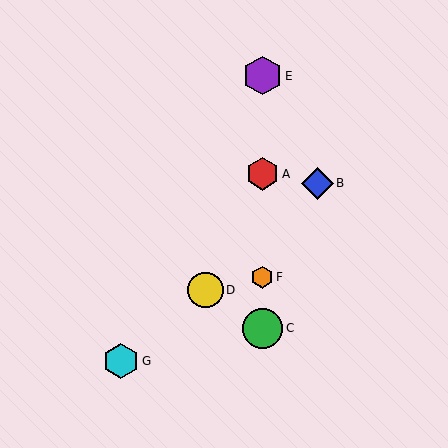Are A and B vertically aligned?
No, A is at x≈262 and B is at x≈317.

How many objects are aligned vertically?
4 objects (A, C, E, F) are aligned vertically.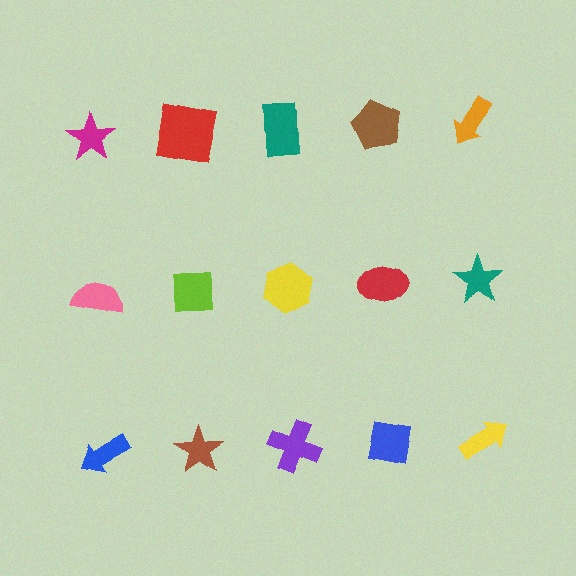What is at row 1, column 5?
An orange arrow.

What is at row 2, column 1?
A pink semicircle.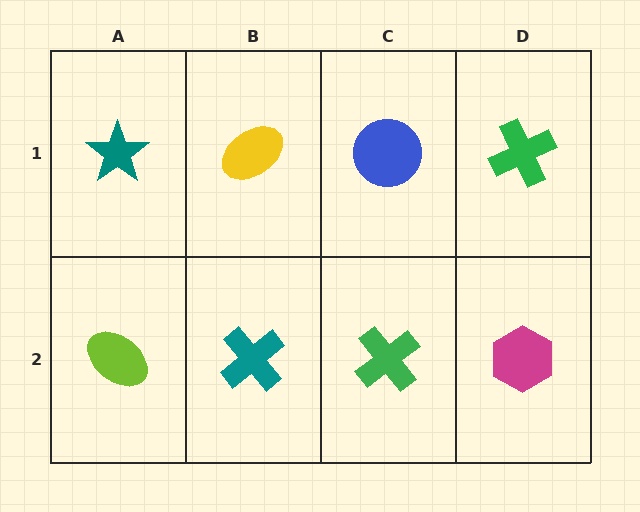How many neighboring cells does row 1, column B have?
3.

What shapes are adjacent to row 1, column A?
A lime ellipse (row 2, column A), a yellow ellipse (row 1, column B).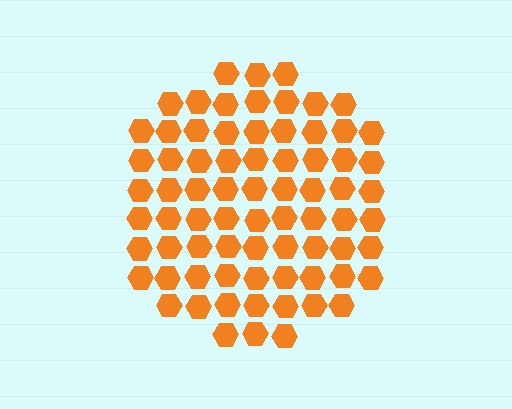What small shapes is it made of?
It is made of small hexagons.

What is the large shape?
The large shape is a circle.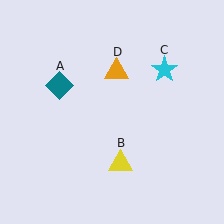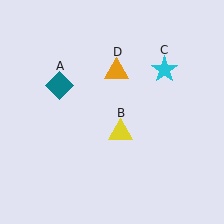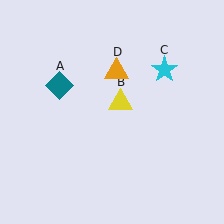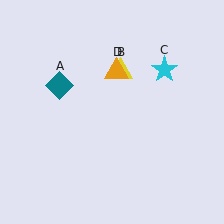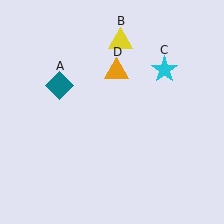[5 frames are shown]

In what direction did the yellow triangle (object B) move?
The yellow triangle (object B) moved up.